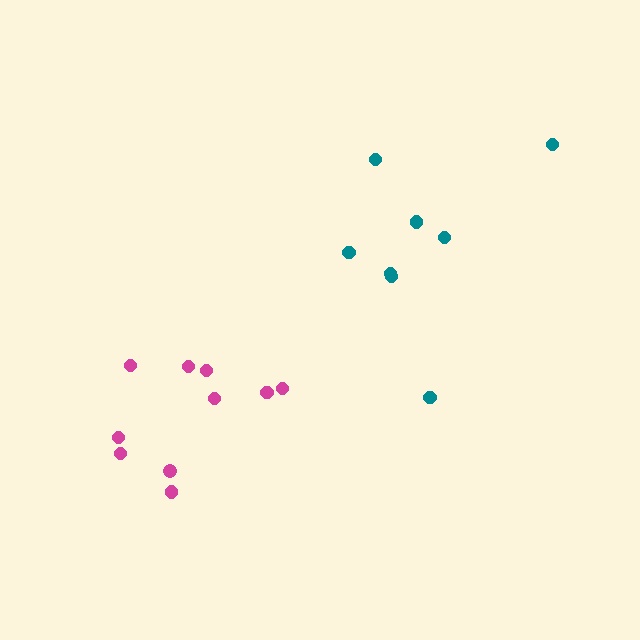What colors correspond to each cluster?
The clusters are colored: magenta, teal.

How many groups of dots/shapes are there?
There are 2 groups.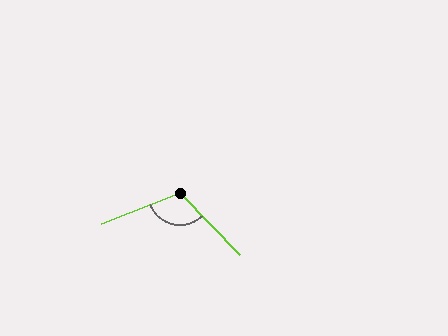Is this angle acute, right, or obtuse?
It is obtuse.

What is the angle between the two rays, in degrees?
Approximately 113 degrees.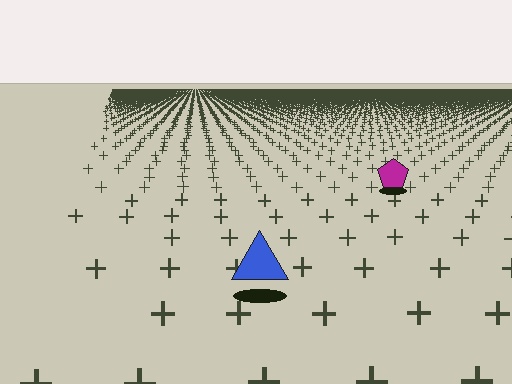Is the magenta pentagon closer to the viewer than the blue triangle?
No. The blue triangle is closer — you can tell from the texture gradient: the ground texture is coarser near it.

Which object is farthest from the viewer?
The magenta pentagon is farthest from the viewer. It appears smaller and the ground texture around it is denser.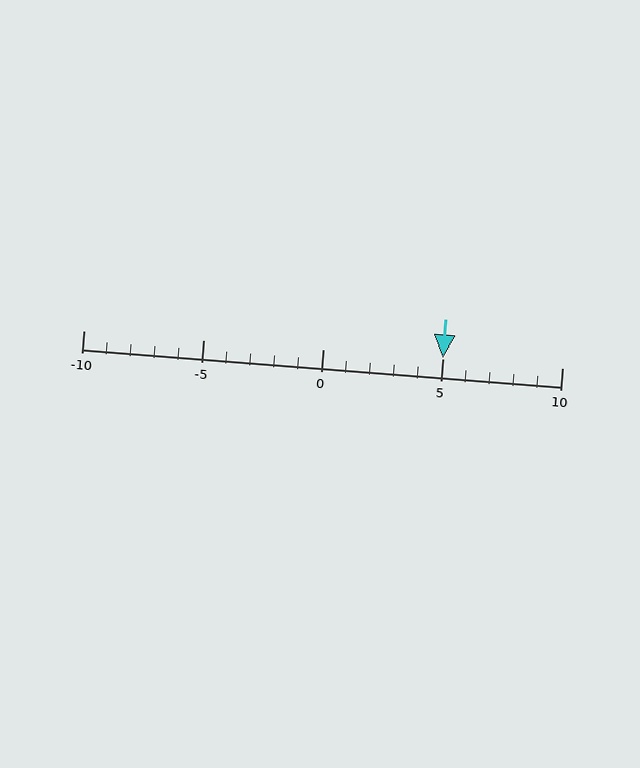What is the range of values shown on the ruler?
The ruler shows values from -10 to 10.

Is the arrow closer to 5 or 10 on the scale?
The arrow is closer to 5.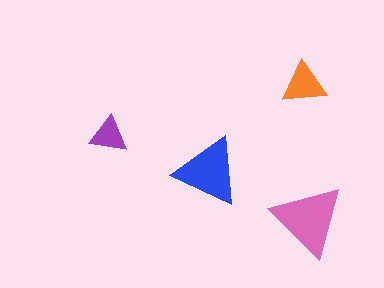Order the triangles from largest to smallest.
the pink one, the blue one, the orange one, the purple one.